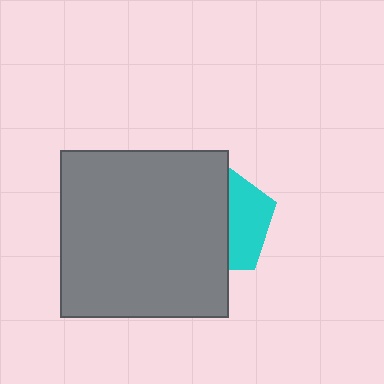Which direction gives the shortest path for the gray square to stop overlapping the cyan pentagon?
Moving left gives the shortest separation.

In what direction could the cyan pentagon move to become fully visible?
The cyan pentagon could move right. That would shift it out from behind the gray square entirely.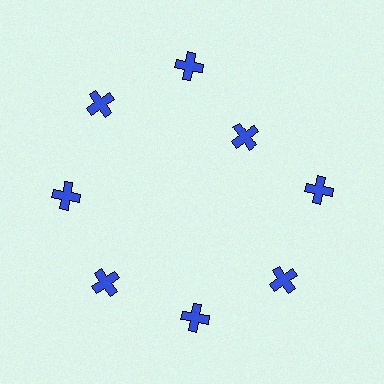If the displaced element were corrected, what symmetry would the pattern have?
It would have 8-fold rotational symmetry — the pattern would map onto itself every 45 degrees.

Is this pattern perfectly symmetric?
No. The 8 blue crosses are arranged in a ring, but one element near the 2 o'clock position is pulled inward toward the center, breaking the 8-fold rotational symmetry.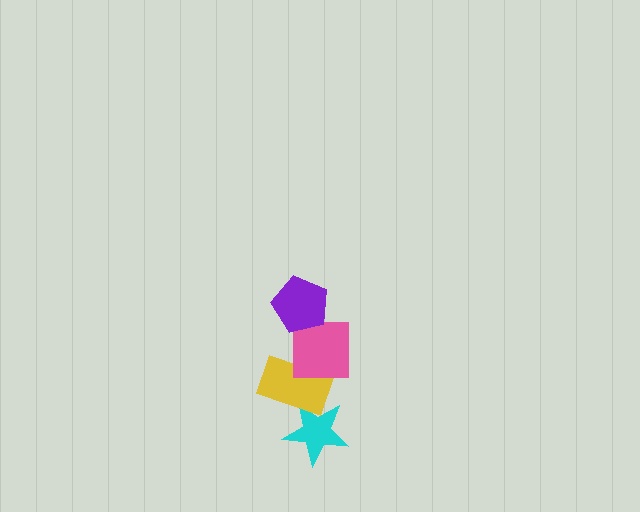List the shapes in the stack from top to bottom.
From top to bottom: the purple pentagon, the pink square, the yellow rectangle, the cyan star.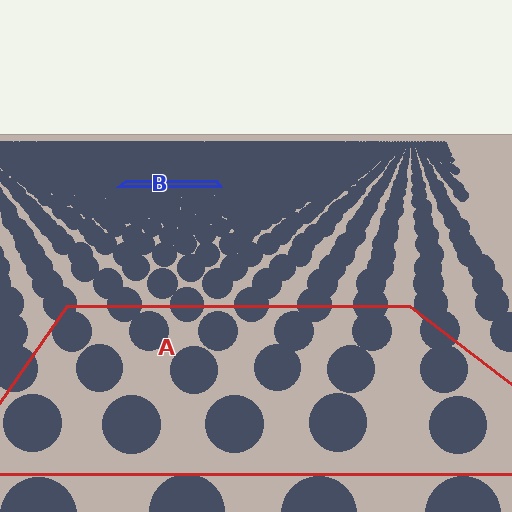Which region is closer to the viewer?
Region A is closer. The texture elements there are larger and more spread out.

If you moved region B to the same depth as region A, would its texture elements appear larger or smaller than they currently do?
They would appear larger. At a closer depth, the same texture elements are projected at a bigger on-screen size.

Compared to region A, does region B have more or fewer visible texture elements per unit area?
Region B has more texture elements per unit area — they are packed more densely because it is farther away.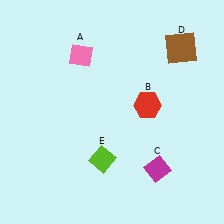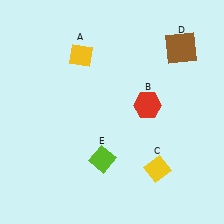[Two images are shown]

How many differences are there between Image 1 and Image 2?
There are 2 differences between the two images.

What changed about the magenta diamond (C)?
In Image 1, C is magenta. In Image 2, it changed to yellow.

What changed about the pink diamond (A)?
In Image 1, A is pink. In Image 2, it changed to yellow.